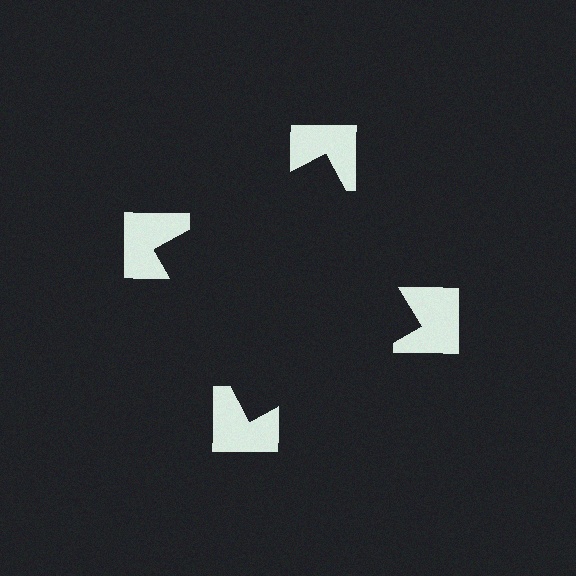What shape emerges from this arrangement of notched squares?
An illusory square — its edges are inferred from the aligned wedge cuts in the notched squares, not physically drawn.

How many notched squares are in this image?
There are 4 — one at each vertex of the illusory square.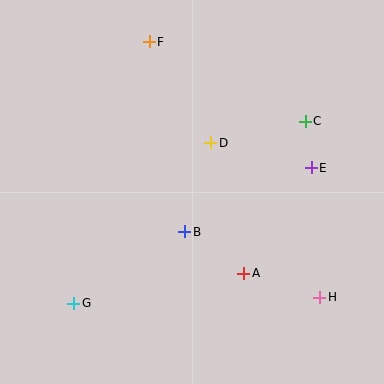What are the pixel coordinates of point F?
Point F is at (149, 42).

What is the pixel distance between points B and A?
The distance between B and A is 72 pixels.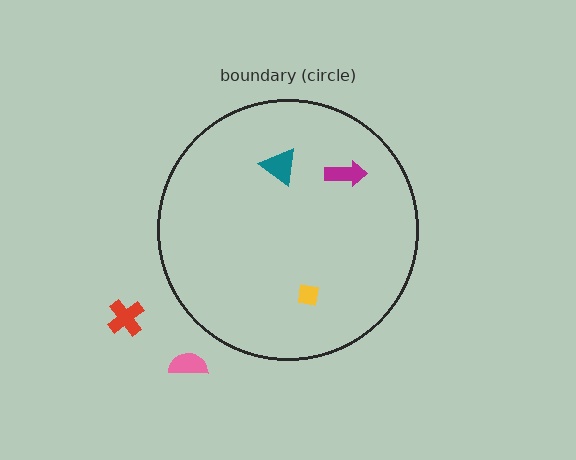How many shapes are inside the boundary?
3 inside, 2 outside.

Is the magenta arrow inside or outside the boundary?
Inside.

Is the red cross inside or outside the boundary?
Outside.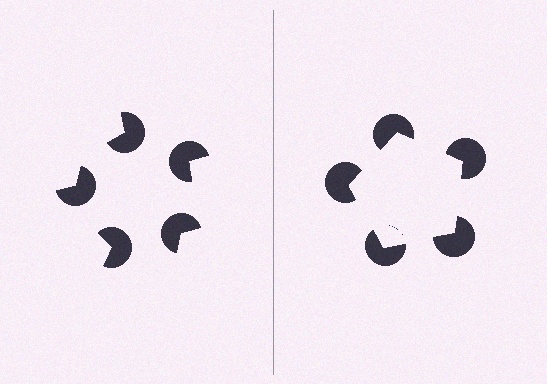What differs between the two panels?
The pac-man discs are positioned identically on both sides; only the wedge orientations differ. On the right they align to a pentagon; on the left they are misaligned.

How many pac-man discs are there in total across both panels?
10 — 5 on each side.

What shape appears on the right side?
An illusory pentagon.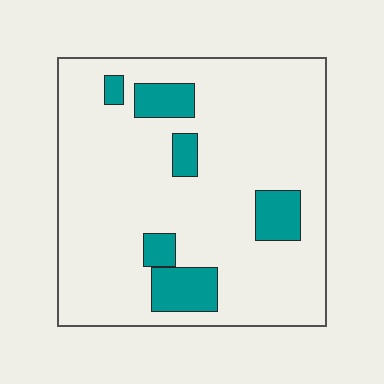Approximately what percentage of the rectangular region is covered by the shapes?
Approximately 15%.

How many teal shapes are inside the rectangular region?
6.